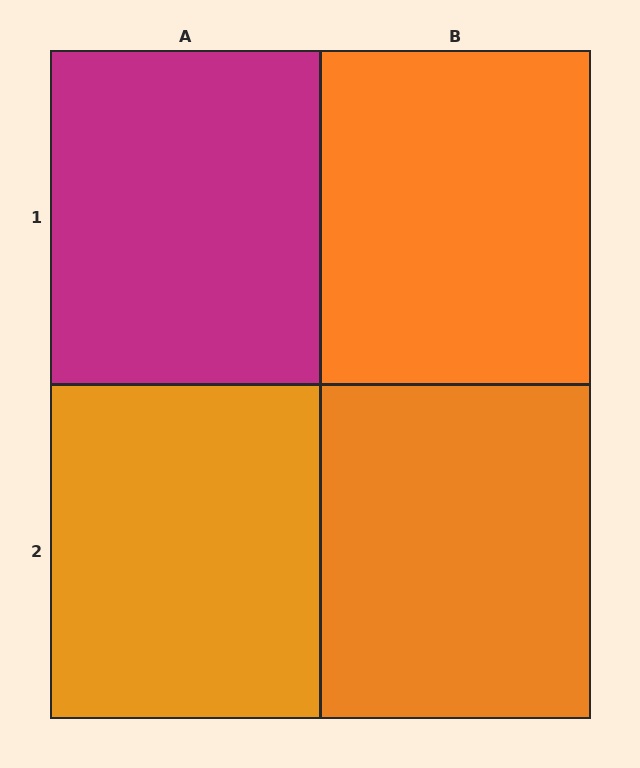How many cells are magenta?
1 cell is magenta.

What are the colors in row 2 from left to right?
Orange, orange.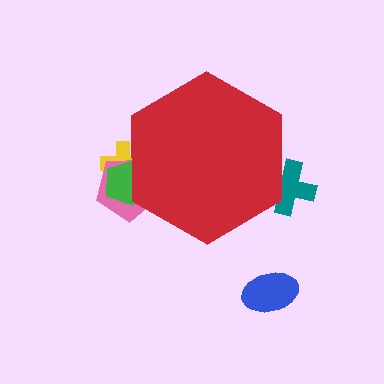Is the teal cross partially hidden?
Yes, the teal cross is partially hidden behind the red hexagon.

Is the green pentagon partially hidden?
Yes, the green pentagon is partially hidden behind the red hexagon.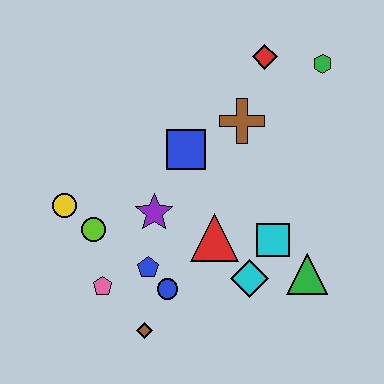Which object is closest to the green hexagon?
The red diamond is closest to the green hexagon.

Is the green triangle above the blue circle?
Yes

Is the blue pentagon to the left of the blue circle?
Yes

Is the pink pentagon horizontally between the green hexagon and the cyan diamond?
No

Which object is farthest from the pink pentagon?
The green hexagon is farthest from the pink pentagon.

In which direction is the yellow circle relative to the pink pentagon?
The yellow circle is above the pink pentagon.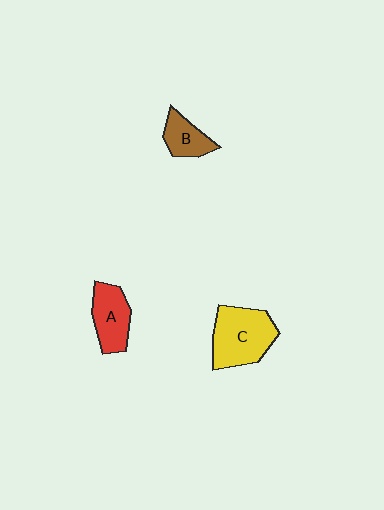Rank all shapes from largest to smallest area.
From largest to smallest: C (yellow), A (red), B (brown).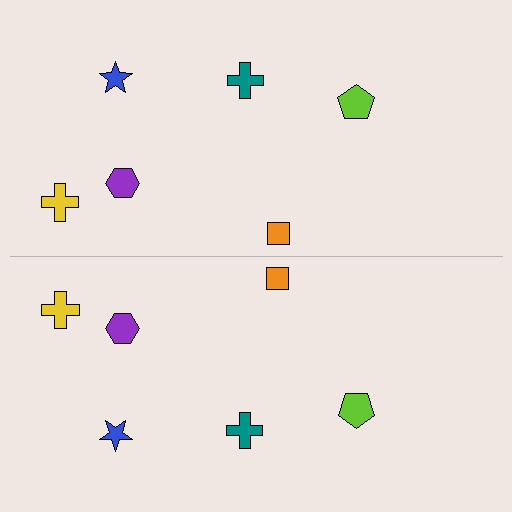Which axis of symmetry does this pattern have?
The pattern has a horizontal axis of symmetry running through the center of the image.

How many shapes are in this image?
There are 12 shapes in this image.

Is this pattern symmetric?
Yes, this pattern has bilateral (reflection) symmetry.